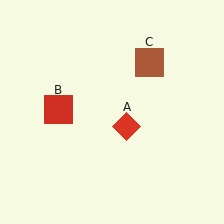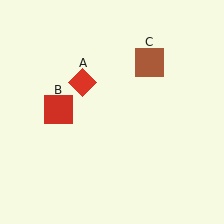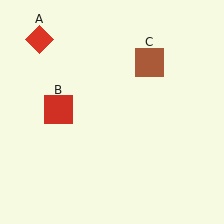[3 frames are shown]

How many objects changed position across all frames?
1 object changed position: red diamond (object A).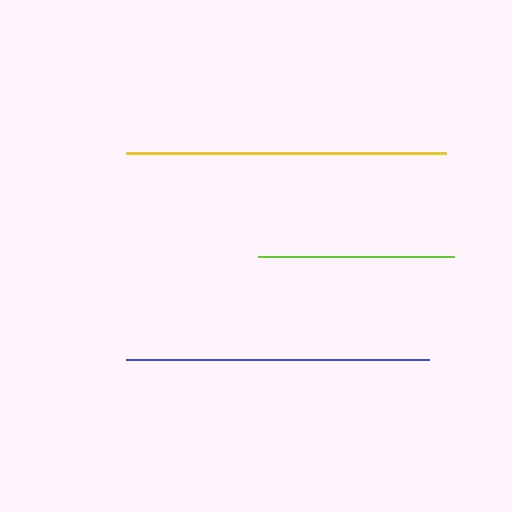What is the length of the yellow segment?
The yellow segment is approximately 320 pixels long.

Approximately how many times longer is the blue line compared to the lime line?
The blue line is approximately 1.5 times the length of the lime line.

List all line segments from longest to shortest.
From longest to shortest: yellow, blue, lime.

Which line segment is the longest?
The yellow line is the longest at approximately 320 pixels.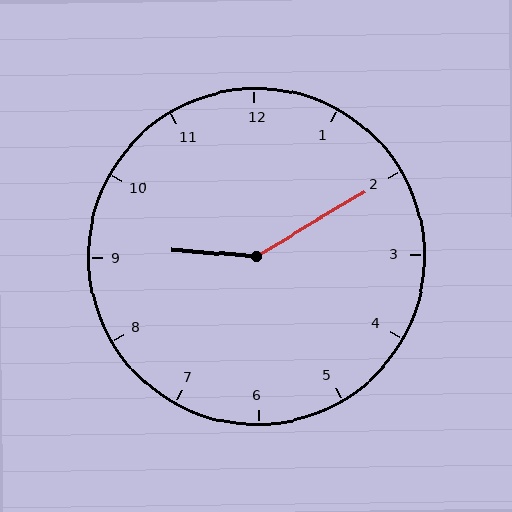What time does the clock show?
9:10.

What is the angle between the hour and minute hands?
Approximately 145 degrees.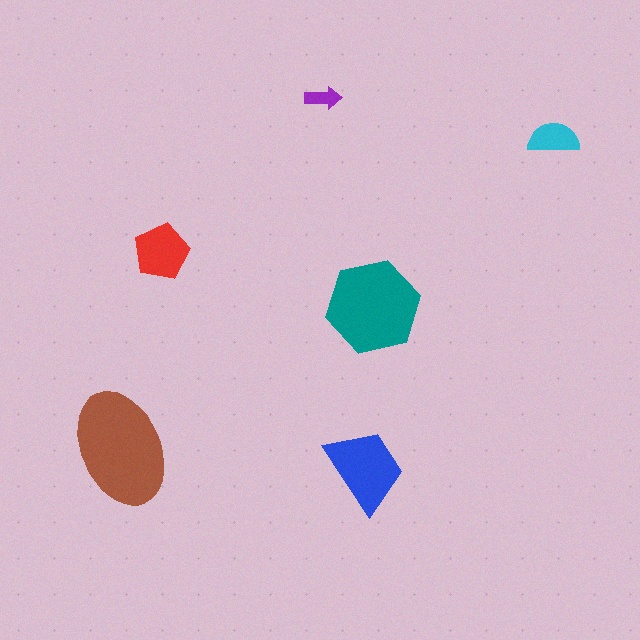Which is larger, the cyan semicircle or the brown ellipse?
The brown ellipse.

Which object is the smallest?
The purple arrow.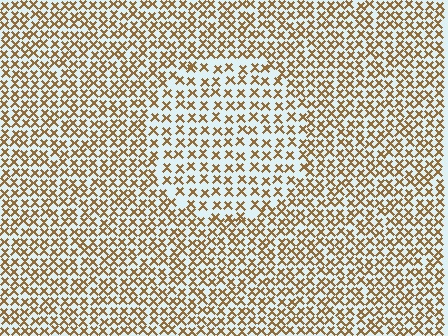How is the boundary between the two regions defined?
The boundary is defined by a change in element density (approximately 1.6x ratio). All elements are the same color, size, and shape.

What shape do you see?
I see a circle.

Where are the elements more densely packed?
The elements are more densely packed outside the circle boundary.